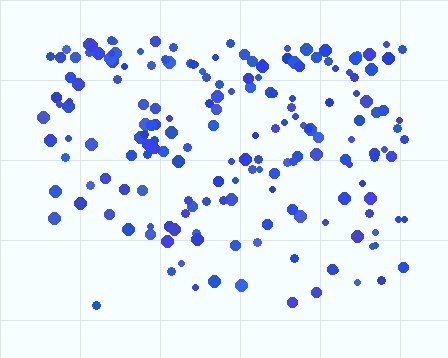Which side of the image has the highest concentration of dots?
The top.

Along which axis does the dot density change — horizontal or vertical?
Vertical.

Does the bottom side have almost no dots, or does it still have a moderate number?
Still a moderate number, just noticeably fewer than the top.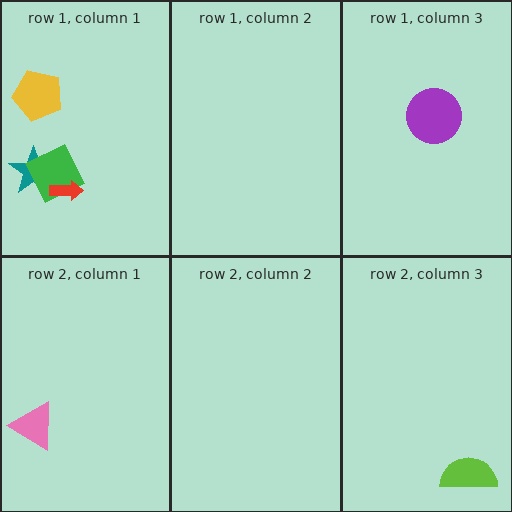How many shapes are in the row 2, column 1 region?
1.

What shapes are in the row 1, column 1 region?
The teal star, the green square, the yellow pentagon, the red arrow.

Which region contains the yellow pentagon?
The row 1, column 1 region.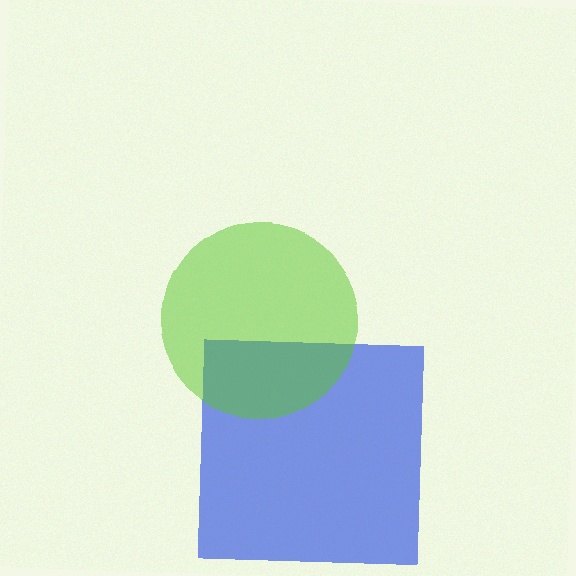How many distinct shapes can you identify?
There are 2 distinct shapes: a blue square, a lime circle.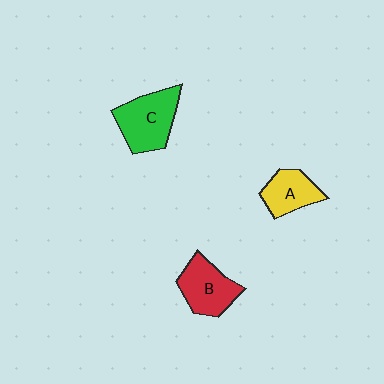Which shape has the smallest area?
Shape A (yellow).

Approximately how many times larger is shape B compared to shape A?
Approximately 1.2 times.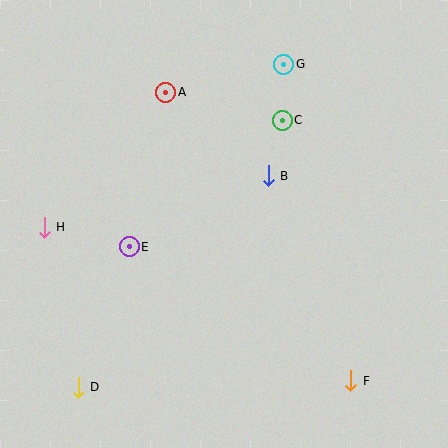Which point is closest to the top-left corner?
Point A is closest to the top-left corner.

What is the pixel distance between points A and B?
The distance between A and B is 132 pixels.